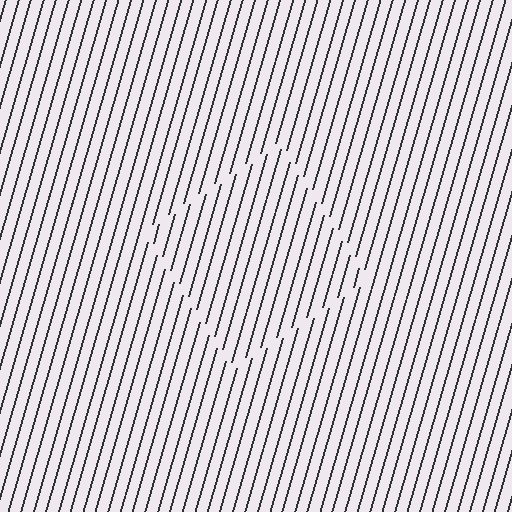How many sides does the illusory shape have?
4 sides — the line-ends trace a square.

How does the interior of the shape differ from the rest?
The interior of the shape contains the same grating, shifted by half a period — the contour is defined by the phase discontinuity where line-ends from the inner and outer gratings abut.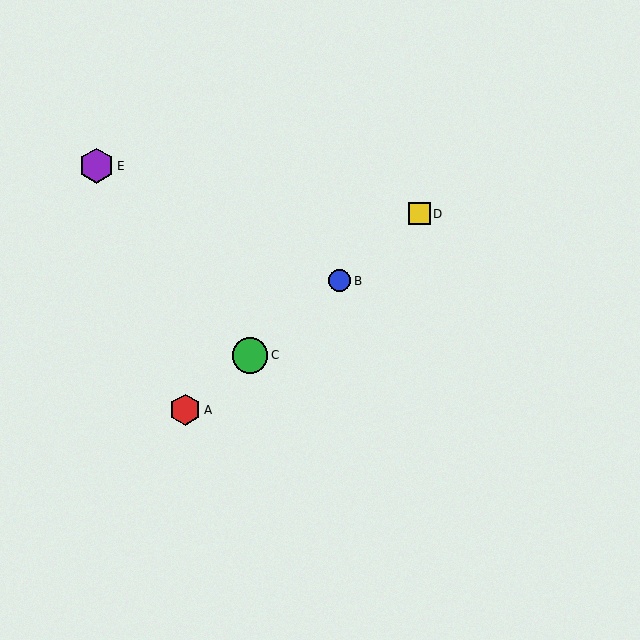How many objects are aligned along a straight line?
4 objects (A, B, C, D) are aligned along a straight line.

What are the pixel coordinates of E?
Object E is at (96, 166).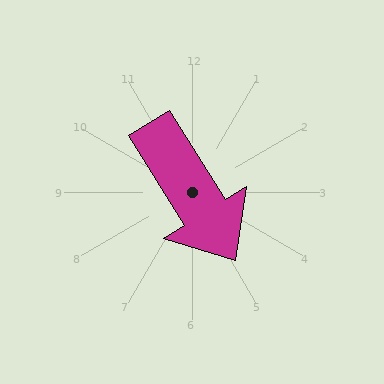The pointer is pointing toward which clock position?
Roughly 5 o'clock.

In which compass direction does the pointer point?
Southeast.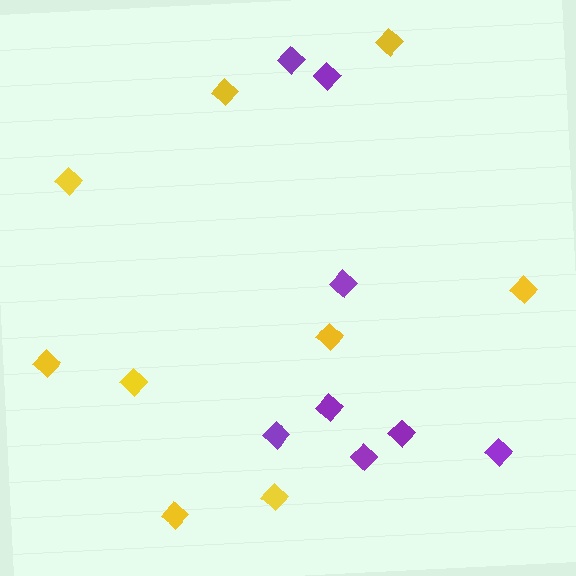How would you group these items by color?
There are 2 groups: one group of yellow diamonds (9) and one group of purple diamonds (8).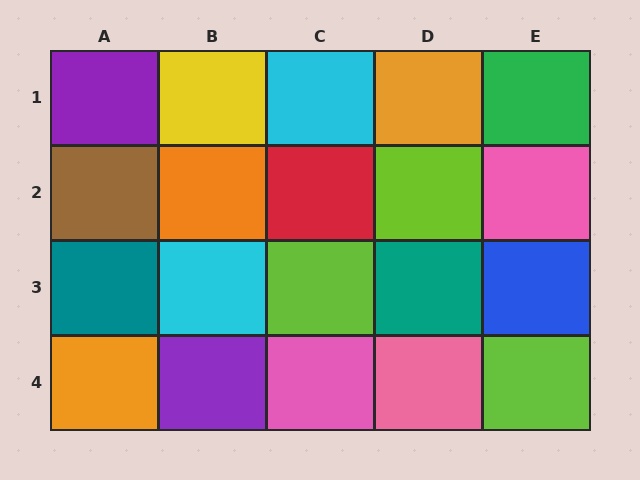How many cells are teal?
2 cells are teal.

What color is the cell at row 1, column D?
Orange.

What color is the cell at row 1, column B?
Yellow.